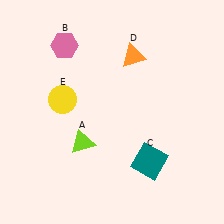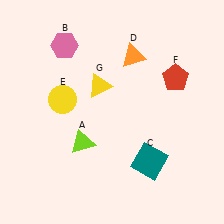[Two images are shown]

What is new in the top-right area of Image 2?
A red pentagon (F) was added in the top-right area of Image 2.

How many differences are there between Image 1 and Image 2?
There are 2 differences between the two images.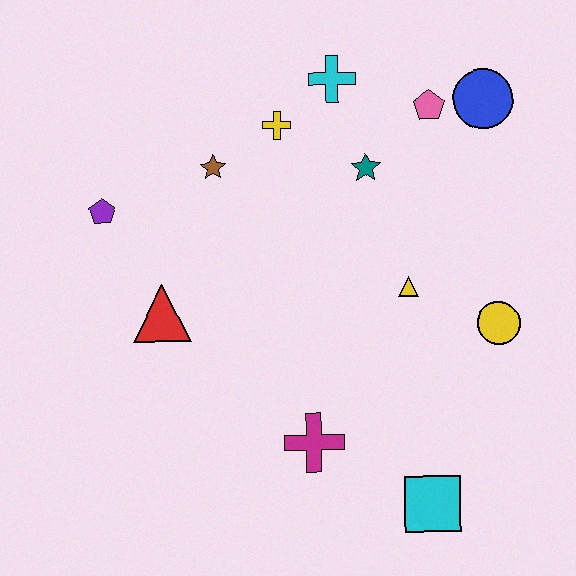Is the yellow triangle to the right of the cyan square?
No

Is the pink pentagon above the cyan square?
Yes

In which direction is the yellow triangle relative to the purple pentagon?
The yellow triangle is to the right of the purple pentagon.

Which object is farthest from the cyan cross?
The cyan square is farthest from the cyan cross.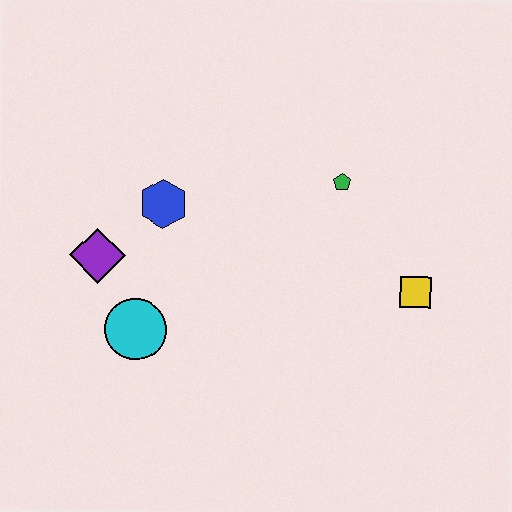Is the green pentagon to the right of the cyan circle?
Yes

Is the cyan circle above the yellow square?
No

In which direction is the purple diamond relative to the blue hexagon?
The purple diamond is to the left of the blue hexagon.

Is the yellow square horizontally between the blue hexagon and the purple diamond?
No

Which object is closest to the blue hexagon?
The purple diamond is closest to the blue hexagon.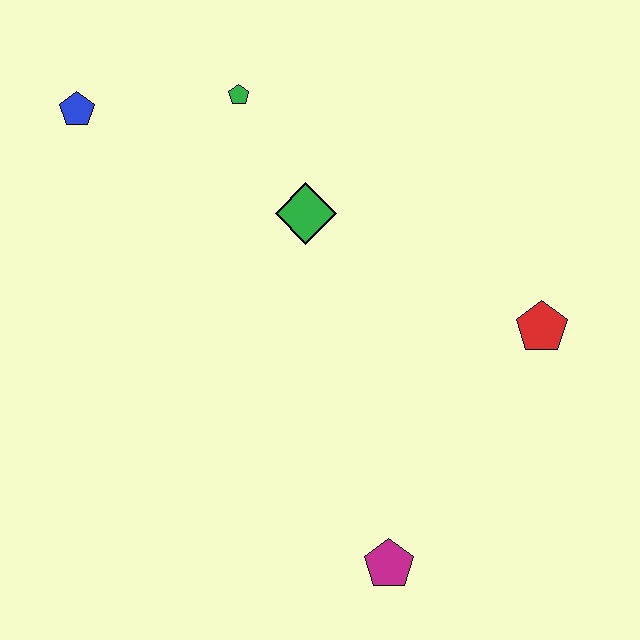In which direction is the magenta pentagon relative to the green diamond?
The magenta pentagon is below the green diamond.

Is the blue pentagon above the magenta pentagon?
Yes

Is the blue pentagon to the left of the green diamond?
Yes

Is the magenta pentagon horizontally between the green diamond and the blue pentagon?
No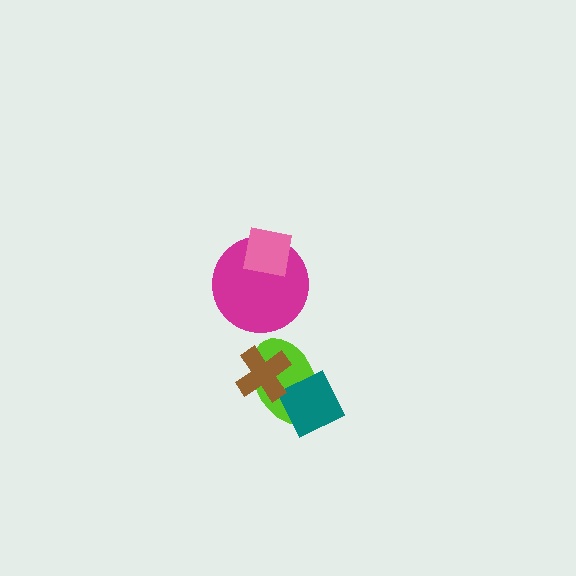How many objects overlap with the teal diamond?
2 objects overlap with the teal diamond.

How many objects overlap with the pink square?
1 object overlaps with the pink square.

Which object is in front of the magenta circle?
The pink square is in front of the magenta circle.